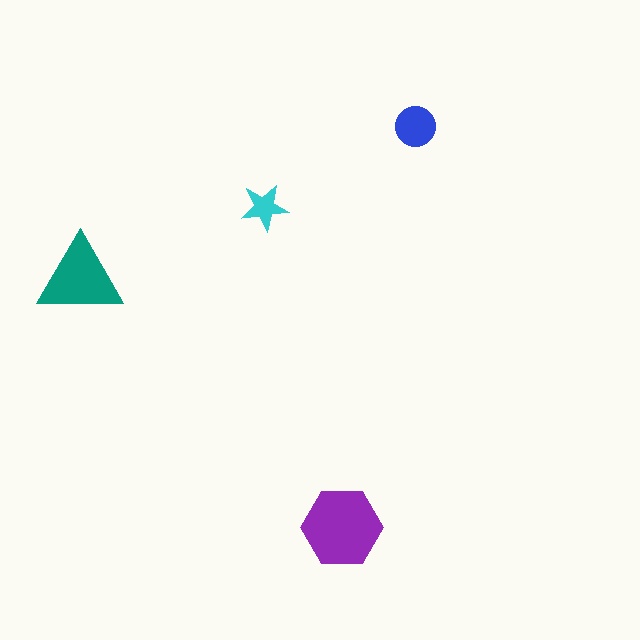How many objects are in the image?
There are 4 objects in the image.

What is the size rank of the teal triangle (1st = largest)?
2nd.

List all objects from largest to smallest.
The purple hexagon, the teal triangle, the blue circle, the cyan star.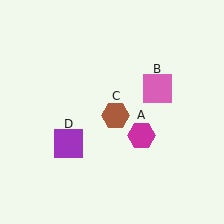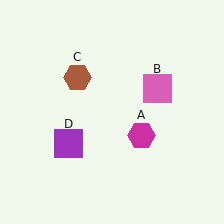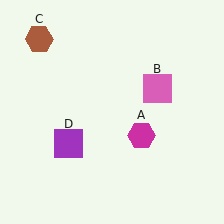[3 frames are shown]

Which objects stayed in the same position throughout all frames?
Magenta hexagon (object A) and pink square (object B) and purple square (object D) remained stationary.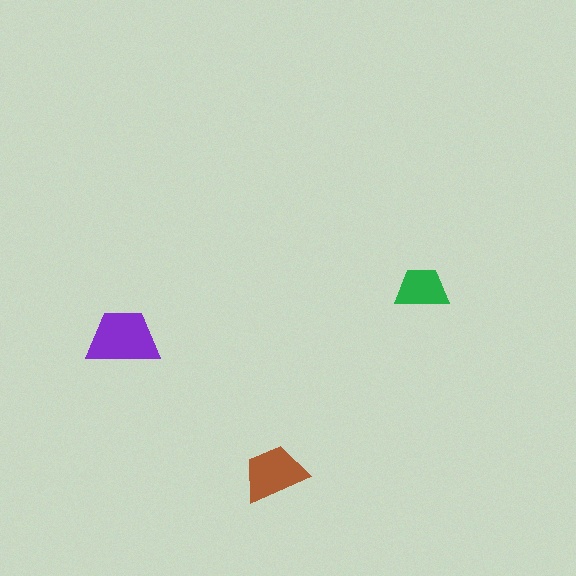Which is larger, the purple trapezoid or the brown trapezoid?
The purple one.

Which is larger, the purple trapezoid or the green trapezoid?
The purple one.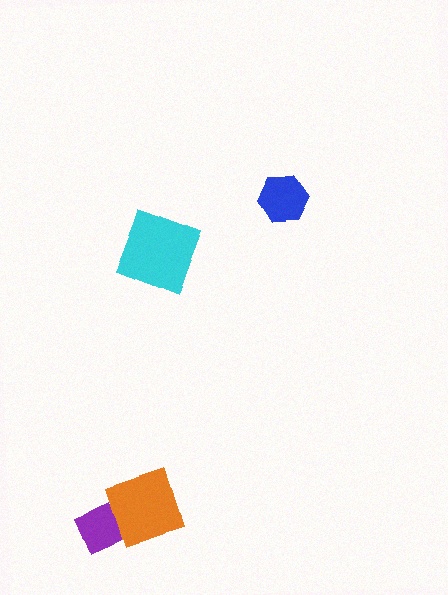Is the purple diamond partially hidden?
Yes, it is partially covered by another shape.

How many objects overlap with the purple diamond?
1 object overlaps with the purple diamond.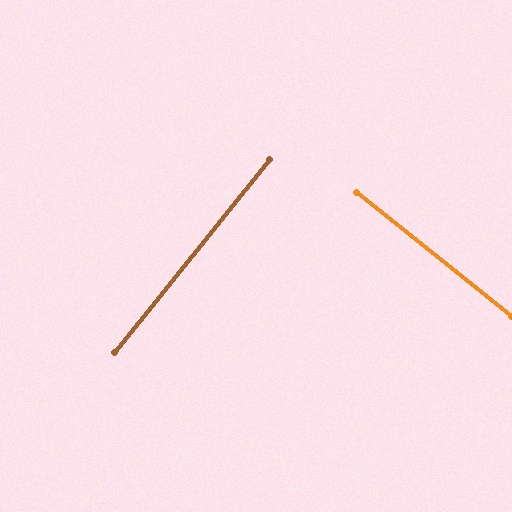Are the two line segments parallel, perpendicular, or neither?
Perpendicular — they meet at approximately 90°.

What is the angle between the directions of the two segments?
Approximately 90 degrees.